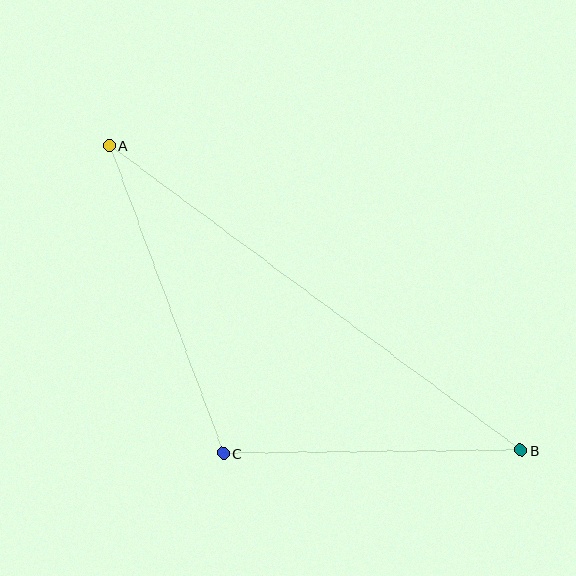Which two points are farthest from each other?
Points A and B are farthest from each other.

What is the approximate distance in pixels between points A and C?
The distance between A and C is approximately 328 pixels.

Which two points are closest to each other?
Points B and C are closest to each other.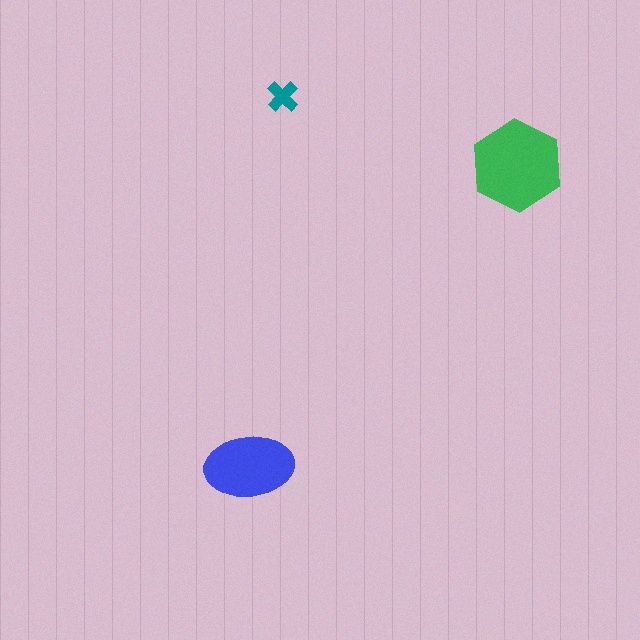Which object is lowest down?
The blue ellipse is bottommost.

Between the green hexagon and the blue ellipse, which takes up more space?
The green hexagon.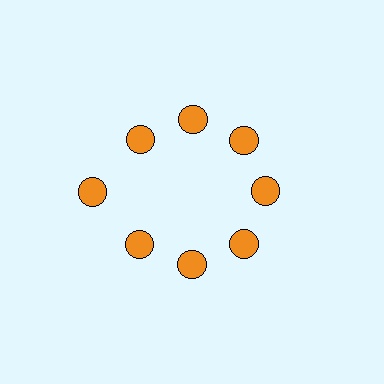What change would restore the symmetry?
The symmetry would be restored by moving it inward, back onto the ring so that all 8 circles sit at equal angles and equal distance from the center.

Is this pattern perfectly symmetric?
No. The 8 orange circles are arranged in a ring, but one element near the 9 o'clock position is pushed outward from the center, breaking the 8-fold rotational symmetry.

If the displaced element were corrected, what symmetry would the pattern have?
It would have 8-fold rotational symmetry — the pattern would map onto itself every 45 degrees.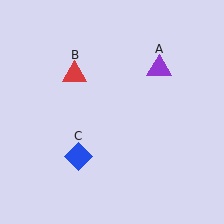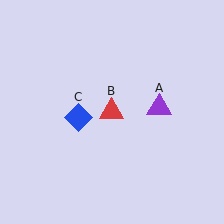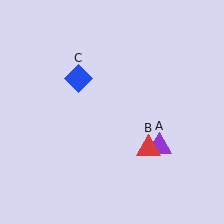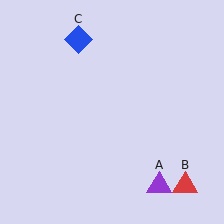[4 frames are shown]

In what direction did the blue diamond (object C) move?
The blue diamond (object C) moved up.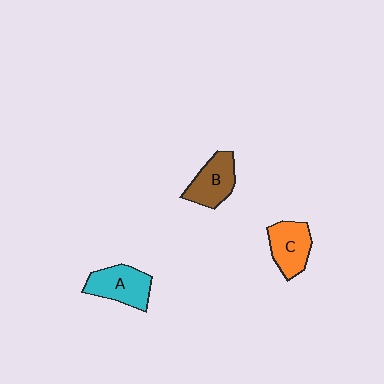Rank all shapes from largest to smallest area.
From largest to smallest: A (cyan), B (brown), C (orange).